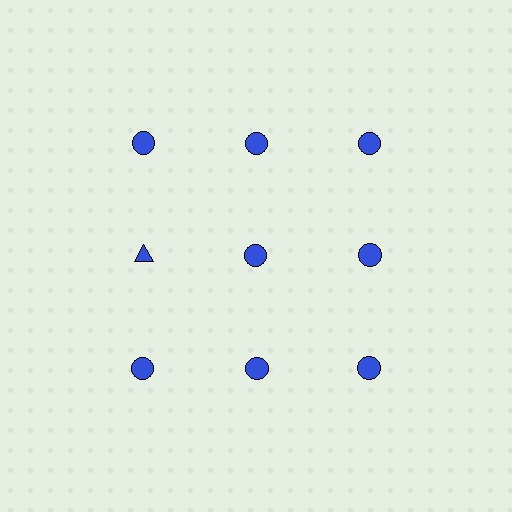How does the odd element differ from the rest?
It has a different shape: triangle instead of circle.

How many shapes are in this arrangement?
There are 9 shapes arranged in a grid pattern.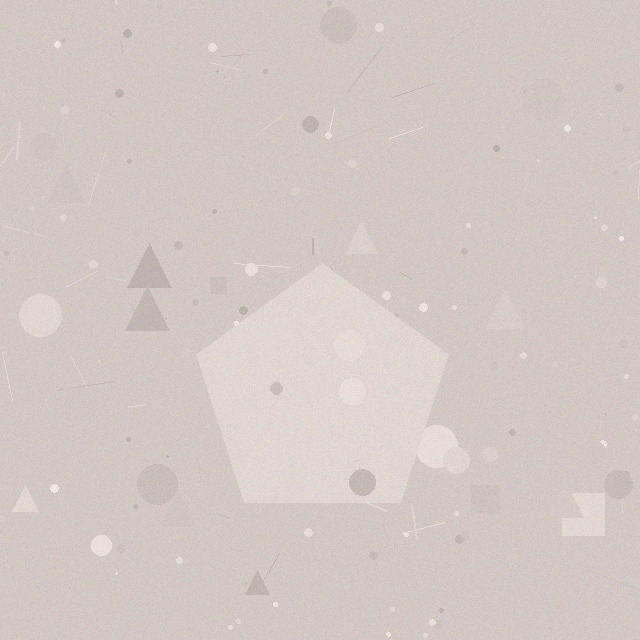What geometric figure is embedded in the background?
A pentagon is embedded in the background.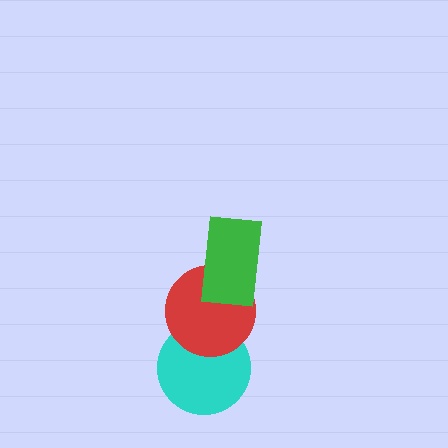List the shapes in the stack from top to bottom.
From top to bottom: the green rectangle, the red circle, the cyan circle.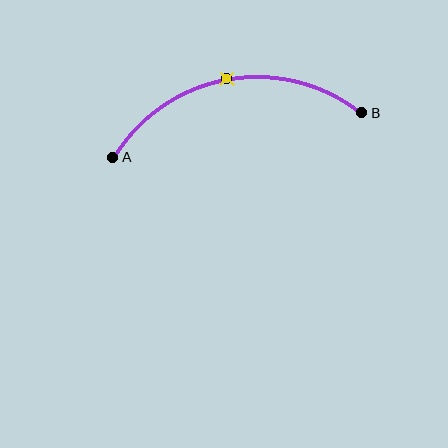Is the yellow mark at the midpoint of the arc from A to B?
Yes. The yellow mark lies on the arc at equal arc-length from both A and B — it is the arc midpoint.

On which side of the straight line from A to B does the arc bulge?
The arc bulges above the straight line connecting A and B.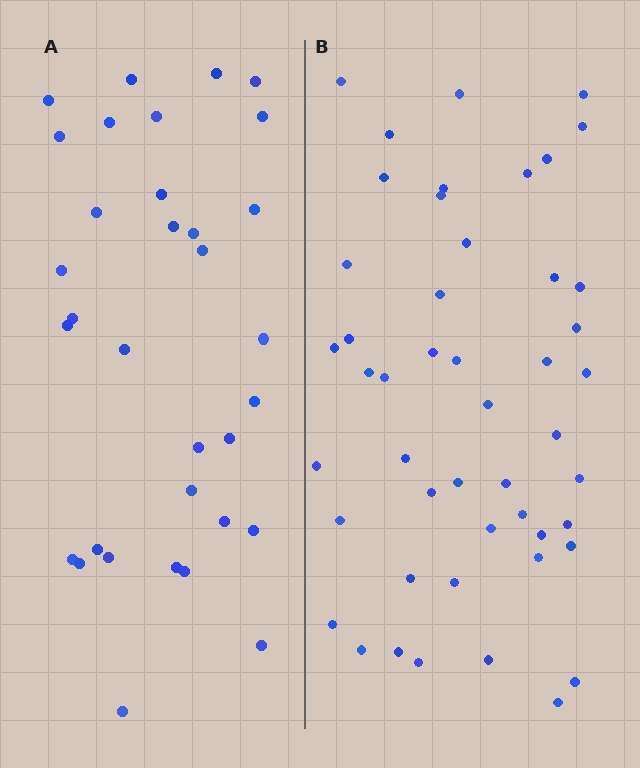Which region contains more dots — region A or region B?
Region B (the right region) has more dots.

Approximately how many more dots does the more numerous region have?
Region B has approximately 15 more dots than region A.